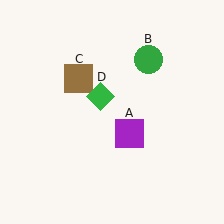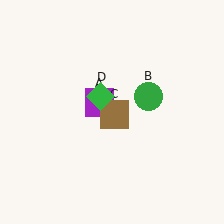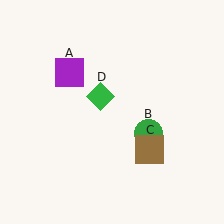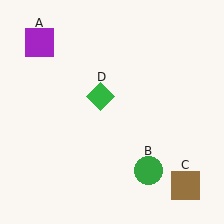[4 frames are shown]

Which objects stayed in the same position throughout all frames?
Green diamond (object D) remained stationary.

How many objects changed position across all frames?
3 objects changed position: purple square (object A), green circle (object B), brown square (object C).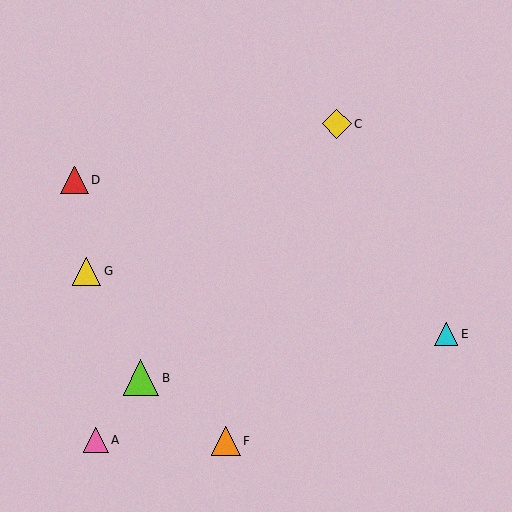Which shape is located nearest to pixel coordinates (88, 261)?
The yellow triangle (labeled G) at (87, 271) is nearest to that location.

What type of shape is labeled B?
Shape B is a lime triangle.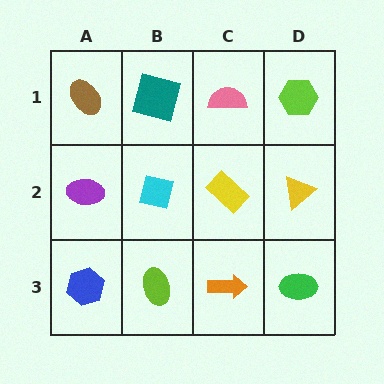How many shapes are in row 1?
4 shapes.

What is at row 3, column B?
A lime ellipse.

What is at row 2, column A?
A purple ellipse.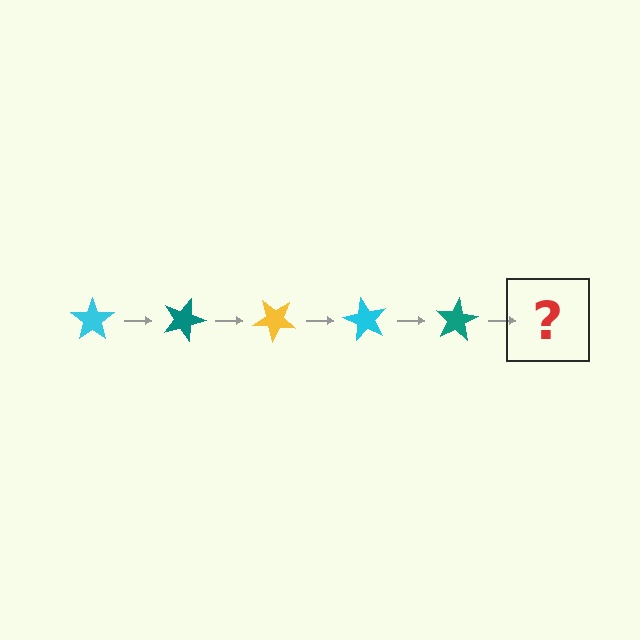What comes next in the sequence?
The next element should be a yellow star, rotated 100 degrees from the start.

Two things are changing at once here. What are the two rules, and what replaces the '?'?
The two rules are that it rotates 20 degrees each step and the color cycles through cyan, teal, and yellow. The '?' should be a yellow star, rotated 100 degrees from the start.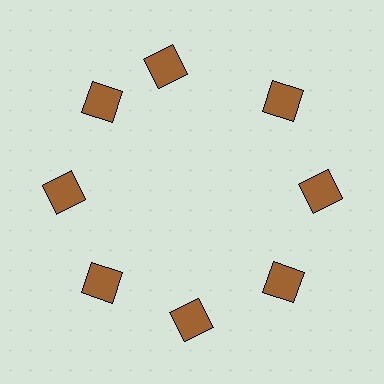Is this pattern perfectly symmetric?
No. The 8 brown squares are arranged in a ring, but one element near the 12 o'clock position is rotated out of alignment along the ring, breaking the 8-fold rotational symmetry.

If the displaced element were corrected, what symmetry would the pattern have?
It would have 8-fold rotational symmetry — the pattern would map onto itself every 45 degrees.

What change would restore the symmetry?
The symmetry would be restored by rotating it back into even spacing with its neighbors so that all 8 squares sit at equal angles and equal distance from the center.